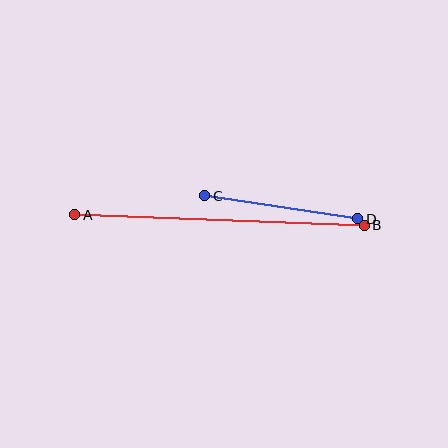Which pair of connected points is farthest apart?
Points A and B are farthest apart.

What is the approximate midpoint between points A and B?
The midpoint is at approximately (219, 220) pixels.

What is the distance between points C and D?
The distance is approximately 155 pixels.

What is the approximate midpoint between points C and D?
The midpoint is at approximately (281, 207) pixels.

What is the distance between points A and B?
The distance is approximately 290 pixels.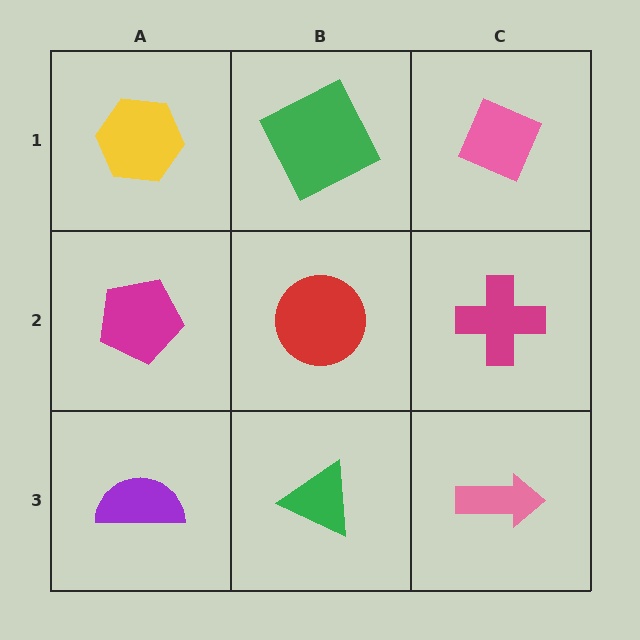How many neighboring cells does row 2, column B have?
4.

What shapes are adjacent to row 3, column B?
A red circle (row 2, column B), a purple semicircle (row 3, column A), a pink arrow (row 3, column C).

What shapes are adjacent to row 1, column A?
A magenta pentagon (row 2, column A), a green square (row 1, column B).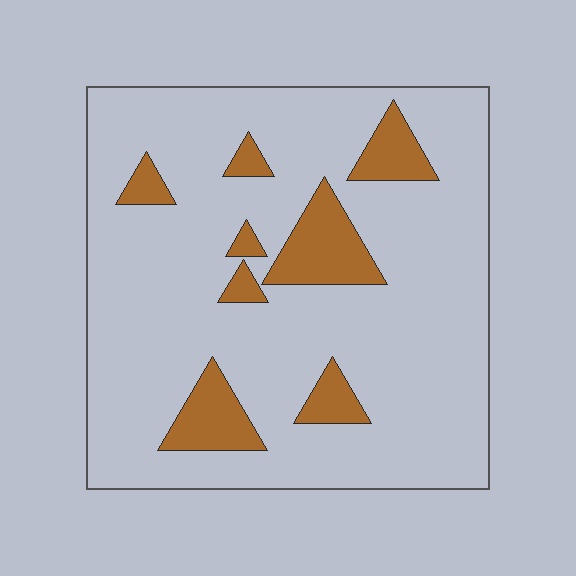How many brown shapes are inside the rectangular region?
8.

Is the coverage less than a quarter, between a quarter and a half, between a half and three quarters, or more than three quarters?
Less than a quarter.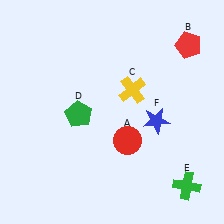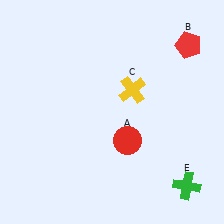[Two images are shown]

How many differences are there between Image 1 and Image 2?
There are 2 differences between the two images.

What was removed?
The blue star (F), the green pentagon (D) were removed in Image 2.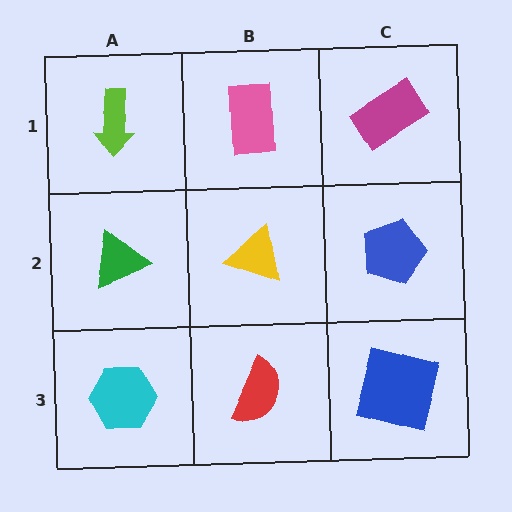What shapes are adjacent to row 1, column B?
A yellow triangle (row 2, column B), a lime arrow (row 1, column A), a magenta rectangle (row 1, column C).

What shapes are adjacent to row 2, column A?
A lime arrow (row 1, column A), a cyan hexagon (row 3, column A), a yellow triangle (row 2, column B).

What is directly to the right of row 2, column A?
A yellow triangle.